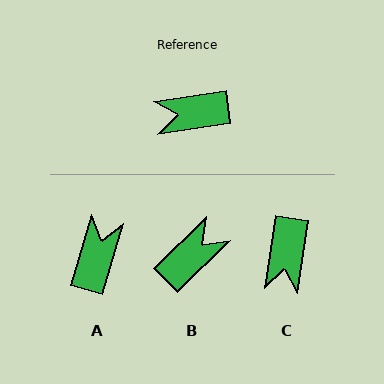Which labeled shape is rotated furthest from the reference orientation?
B, about 144 degrees away.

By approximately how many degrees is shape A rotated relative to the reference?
Approximately 115 degrees clockwise.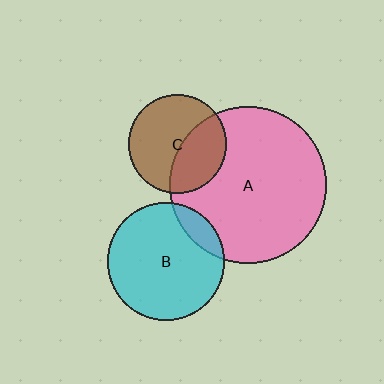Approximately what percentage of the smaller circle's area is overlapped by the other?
Approximately 40%.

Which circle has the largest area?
Circle A (pink).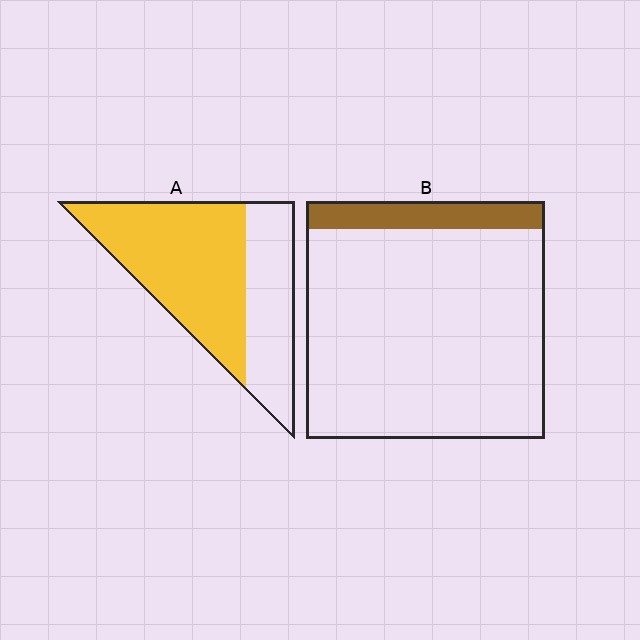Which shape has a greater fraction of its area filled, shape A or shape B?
Shape A.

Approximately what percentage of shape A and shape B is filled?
A is approximately 65% and B is approximately 10%.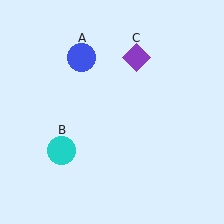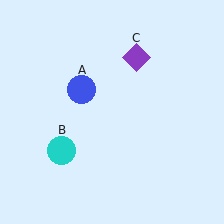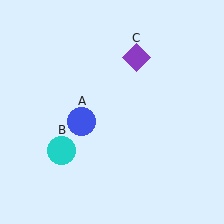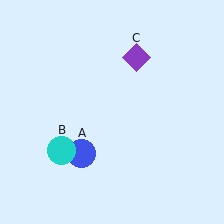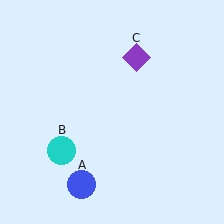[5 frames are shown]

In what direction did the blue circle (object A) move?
The blue circle (object A) moved down.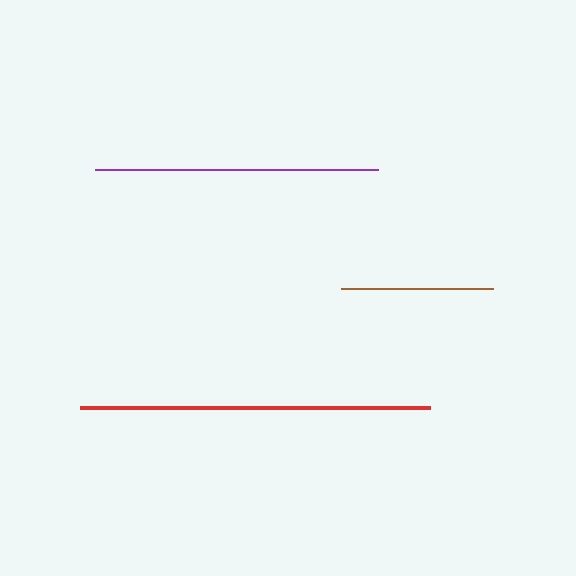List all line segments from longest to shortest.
From longest to shortest: red, purple, brown.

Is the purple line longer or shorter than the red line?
The red line is longer than the purple line.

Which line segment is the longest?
The red line is the longest at approximately 350 pixels.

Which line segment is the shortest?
The brown line is the shortest at approximately 152 pixels.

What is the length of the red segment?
The red segment is approximately 350 pixels long.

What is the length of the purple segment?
The purple segment is approximately 282 pixels long.